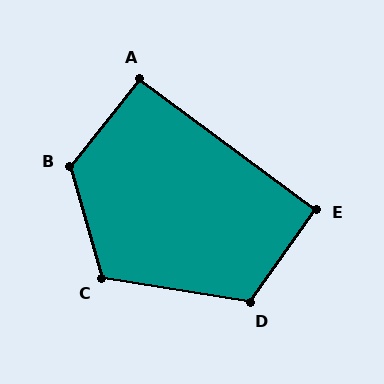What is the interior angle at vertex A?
Approximately 92 degrees (approximately right).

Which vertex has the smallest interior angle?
E, at approximately 92 degrees.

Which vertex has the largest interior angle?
B, at approximately 126 degrees.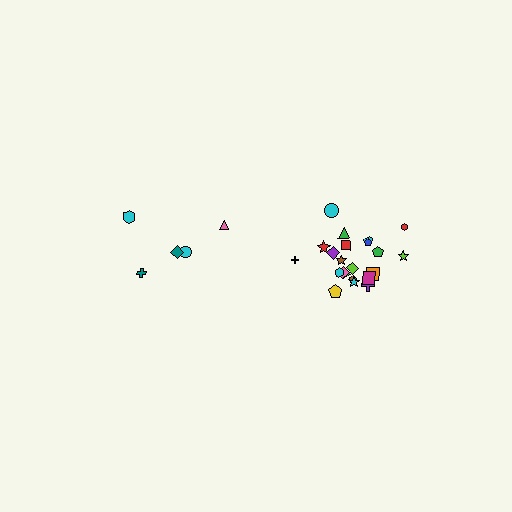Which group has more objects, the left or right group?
The right group.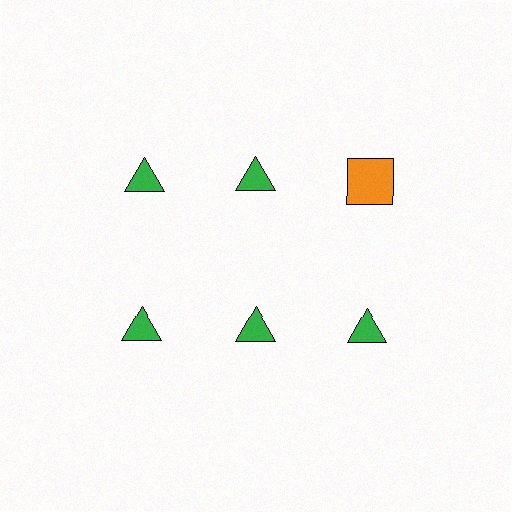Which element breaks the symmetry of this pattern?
The orange square in the top row, center column breaks the symmetry. All other shapes are green triangles.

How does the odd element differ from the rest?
It differs in both color (orange instead of green) and shape (square instead of triangle).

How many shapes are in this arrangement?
There are 6 shapes arranged in a grid pattern.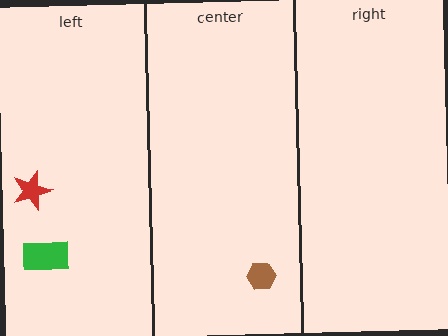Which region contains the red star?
The left region.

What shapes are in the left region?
The red star, the green rectangle.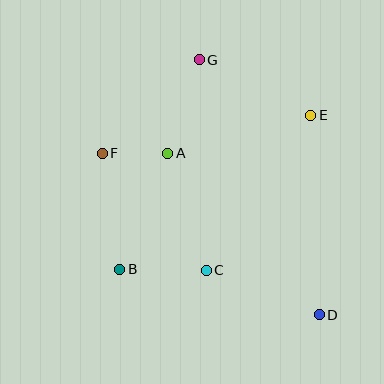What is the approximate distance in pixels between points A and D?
The distance between A and D is approximately 221 pixels.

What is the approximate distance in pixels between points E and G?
The distance between E and G is approximately 125 pixels.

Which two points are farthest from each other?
Points D and G are farthest from each other.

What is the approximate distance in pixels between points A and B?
The distance between A and B is approximately 126 pixels.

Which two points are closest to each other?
Points A and F are closest to each other.